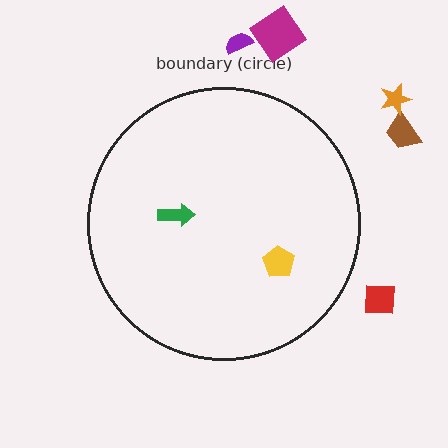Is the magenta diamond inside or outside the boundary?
Outside.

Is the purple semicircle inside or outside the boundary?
Outside.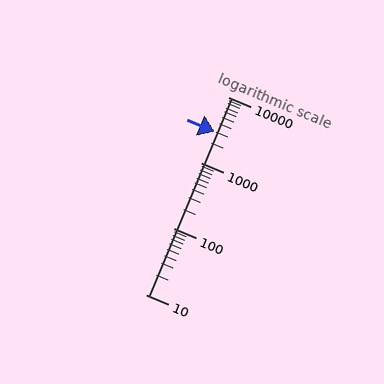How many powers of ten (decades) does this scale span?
The scale spans 3 decades, from 10 to 10000.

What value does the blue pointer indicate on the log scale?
The pointer indicates approximately 3000.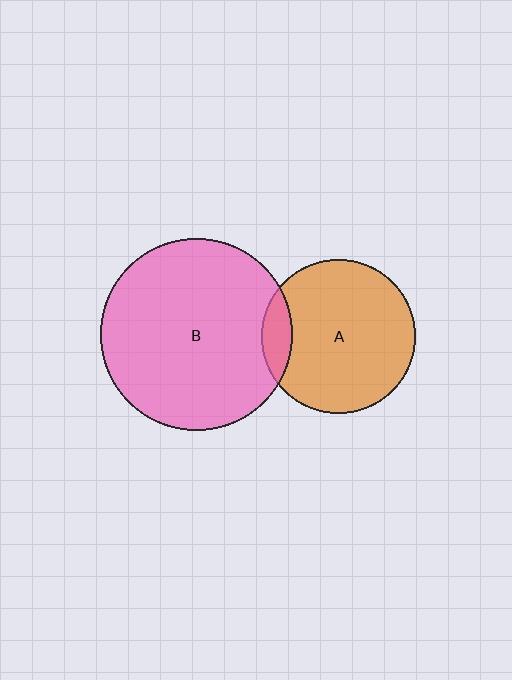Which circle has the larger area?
Circle B (pink).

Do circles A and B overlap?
Yes.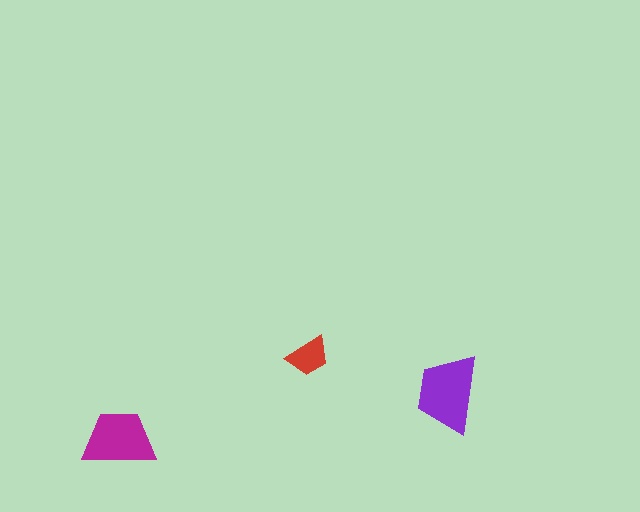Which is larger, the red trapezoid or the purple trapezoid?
The purple one.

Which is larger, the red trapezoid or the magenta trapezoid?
The magenta one.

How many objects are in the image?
There are 3 objects in the image.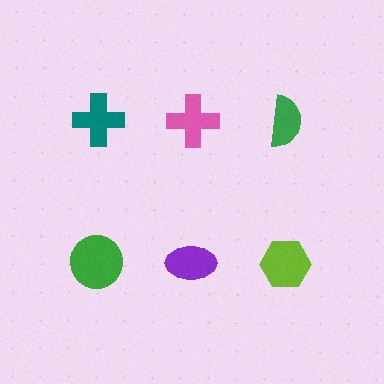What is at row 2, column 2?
A purple ellipse.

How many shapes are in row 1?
3 shapes.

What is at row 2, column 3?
A lime hexagon.